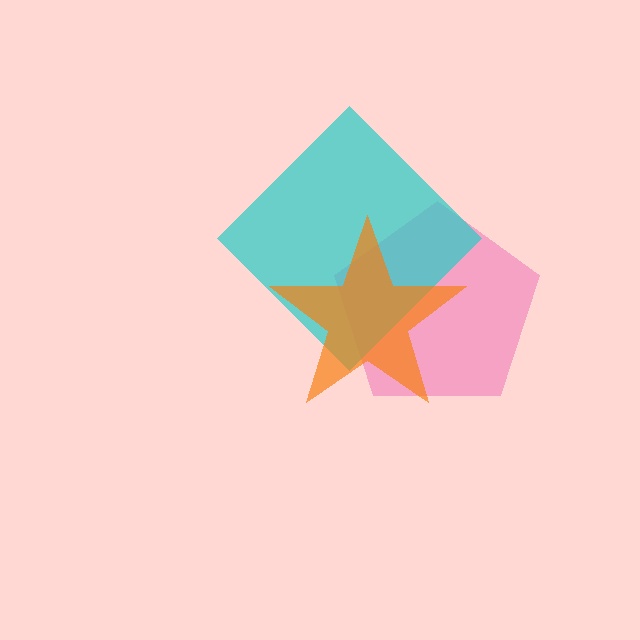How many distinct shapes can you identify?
There are 3 distinct shapes: a pink pentagon, a cyan diamond, an orange star.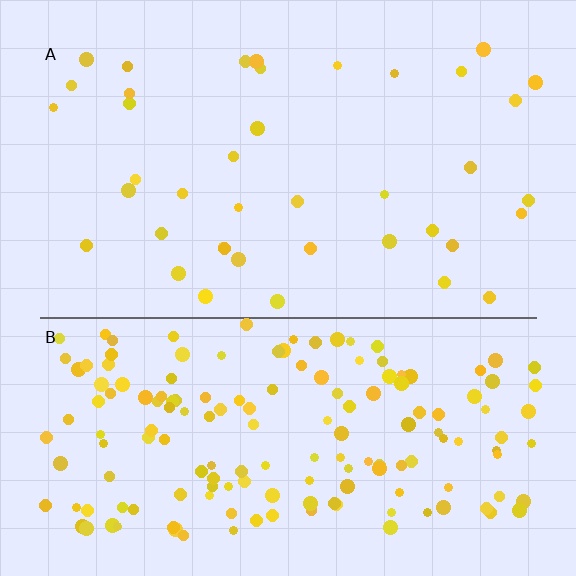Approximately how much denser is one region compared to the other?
Approximately 4.2× — region B over region A.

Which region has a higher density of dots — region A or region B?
B (the bottom).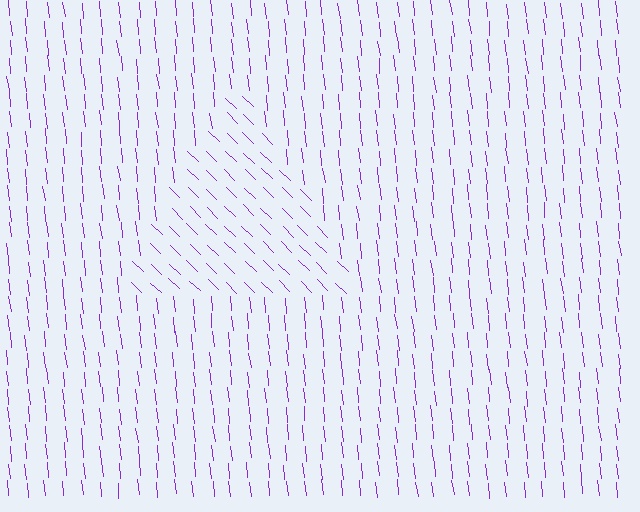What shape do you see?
I see a triangle.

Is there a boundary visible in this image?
Yes, there is a texture boundary formed by a change in line orientation.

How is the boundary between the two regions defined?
The boundary is defined purely by a change in line orientation (approximately 40 degrees difference). All lines are the same color and thickness.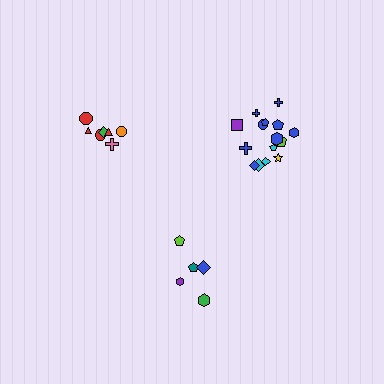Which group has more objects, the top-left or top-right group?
The top-right group.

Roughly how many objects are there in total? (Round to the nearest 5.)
Roughly 30 objects in total.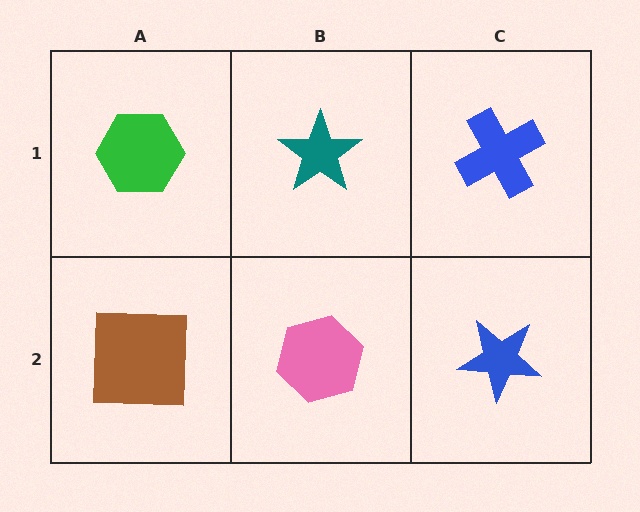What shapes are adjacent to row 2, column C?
A blue cross (row 1, column C), a pink hexagon (row 2, column B).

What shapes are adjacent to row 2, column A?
A green hexagon (row 1, column A), a pink hexagon (row 2, column B).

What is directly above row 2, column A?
A green hexagon.